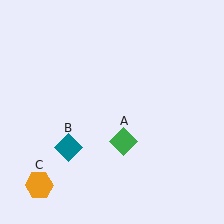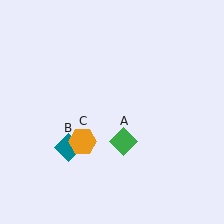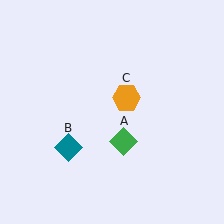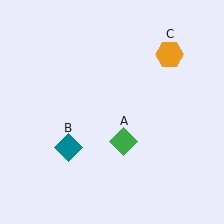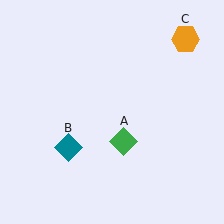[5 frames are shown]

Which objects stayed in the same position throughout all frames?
Green diamond (object A) and teal diamond (object B) remained stationary.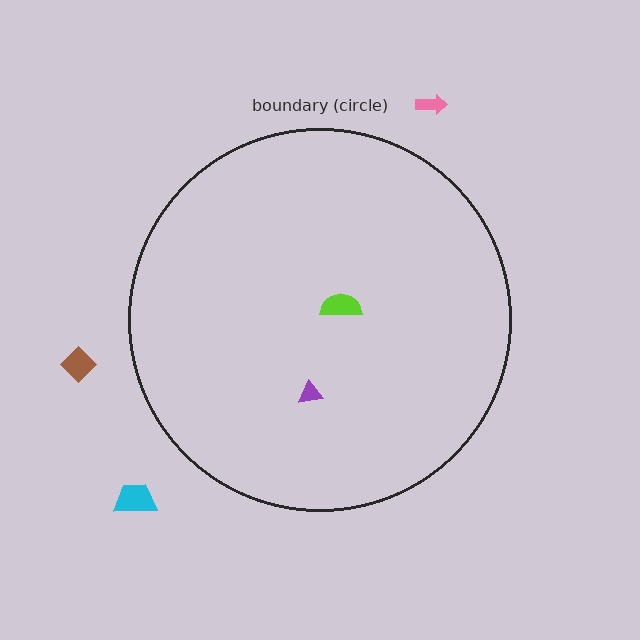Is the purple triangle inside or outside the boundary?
Inside.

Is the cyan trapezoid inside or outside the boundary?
Outside.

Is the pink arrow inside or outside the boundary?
Outside.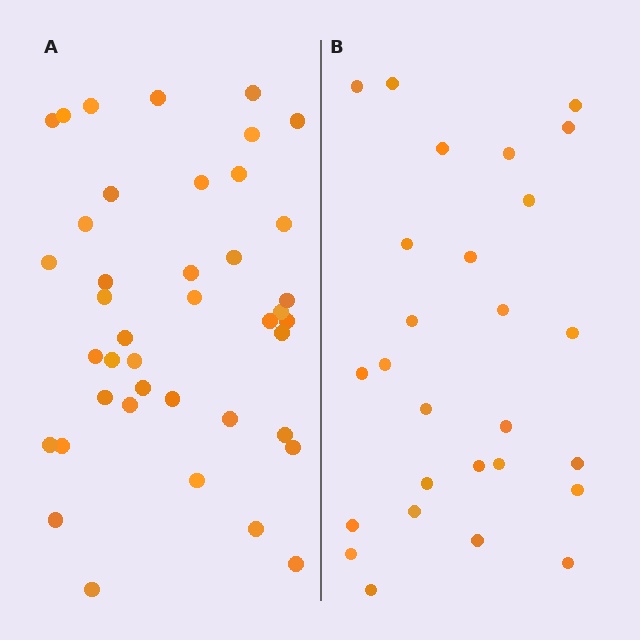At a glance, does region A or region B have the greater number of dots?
Region A (the left region) has more dots.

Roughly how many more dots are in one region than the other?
Region A has approximately 15 more dots than region B.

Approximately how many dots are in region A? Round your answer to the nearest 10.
About 40 dots. (The exact count is 41, which rounds to 40.)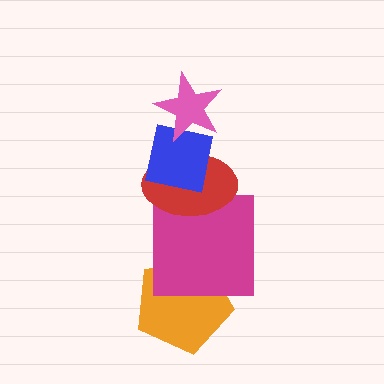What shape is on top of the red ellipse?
The blue square is on top of the red ellipse.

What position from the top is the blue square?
The blue square is 2nd from the top.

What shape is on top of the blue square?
The pink star is on top of the blue square.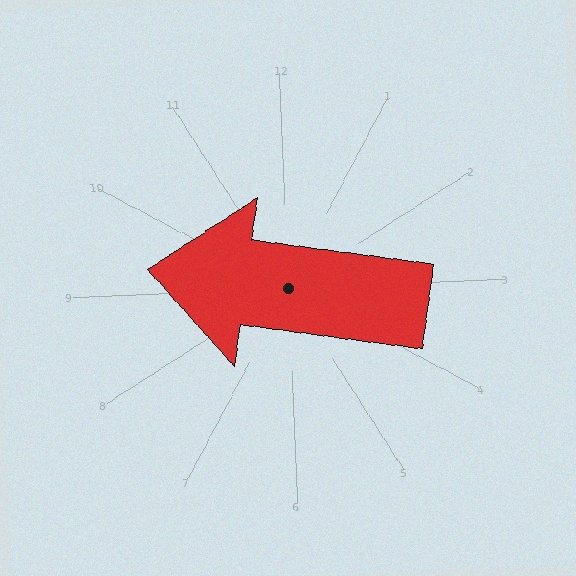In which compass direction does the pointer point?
West.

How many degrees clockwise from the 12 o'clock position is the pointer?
Approximately 280 degrees.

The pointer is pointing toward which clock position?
Roughly 9 o'clock.